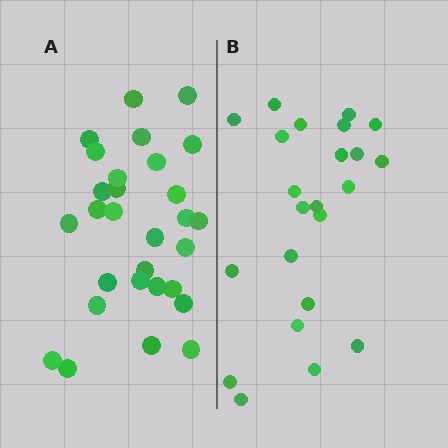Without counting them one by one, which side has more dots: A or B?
Region A (the left region) has more dots.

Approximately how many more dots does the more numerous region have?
Region A has about 6 more dots than region B.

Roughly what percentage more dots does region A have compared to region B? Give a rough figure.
About 25% more.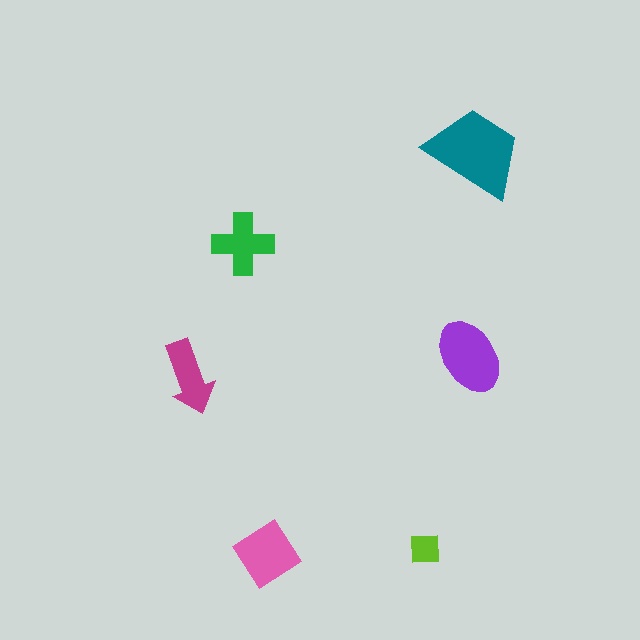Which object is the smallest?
The lime square.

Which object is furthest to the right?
The teal trapezoid is rightmost.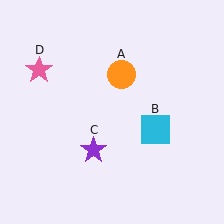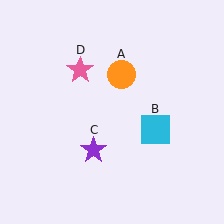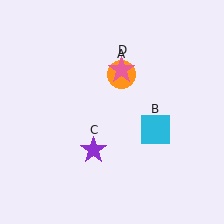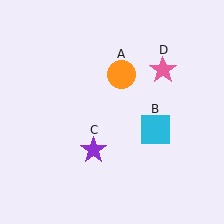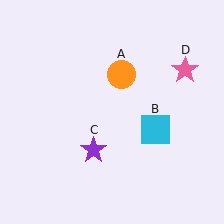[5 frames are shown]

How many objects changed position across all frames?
1 object changed position: pink star (object D).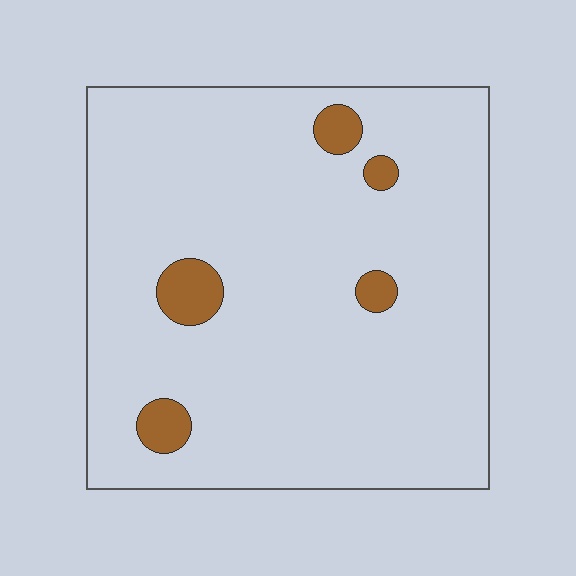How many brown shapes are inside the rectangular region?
5.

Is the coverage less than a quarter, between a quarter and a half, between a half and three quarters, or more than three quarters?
Less than a quarter.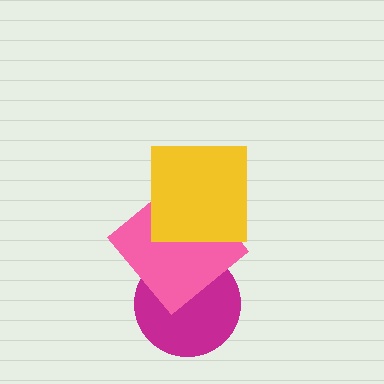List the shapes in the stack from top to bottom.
From top to bottom: the yellow square, the pink diamond, the magenta circle.